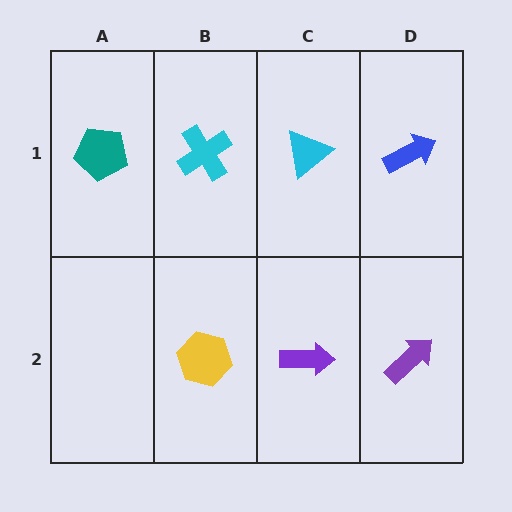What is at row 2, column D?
A purple arrow.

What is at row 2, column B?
A yellow hexagon.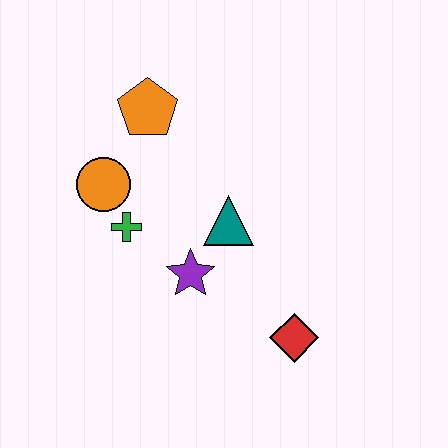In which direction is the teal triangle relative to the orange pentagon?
The teal triangle is below the orange pentagon.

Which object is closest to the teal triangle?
The purple star is closest to the teal triangle.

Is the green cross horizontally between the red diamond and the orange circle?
Yes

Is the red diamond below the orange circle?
Yes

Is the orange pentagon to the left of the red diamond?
Yes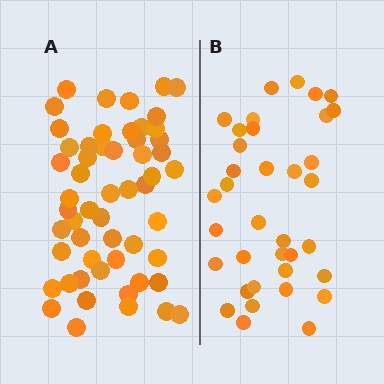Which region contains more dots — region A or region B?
Region A (the left region) has more dots.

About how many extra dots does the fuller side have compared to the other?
Region A has approximately 20 more dots than region B.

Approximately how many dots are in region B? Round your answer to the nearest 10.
About 40 dots. (The exact count is 36, which rounds to 40.)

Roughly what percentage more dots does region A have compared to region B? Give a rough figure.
About 55% more.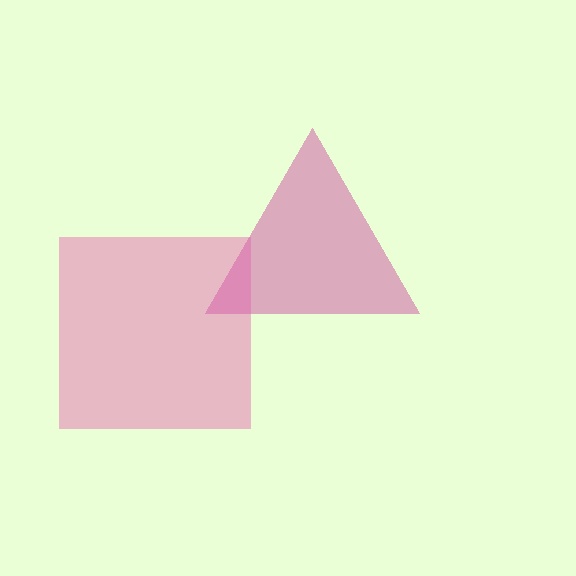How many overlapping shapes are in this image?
There are 2 overlapping shapes in the image.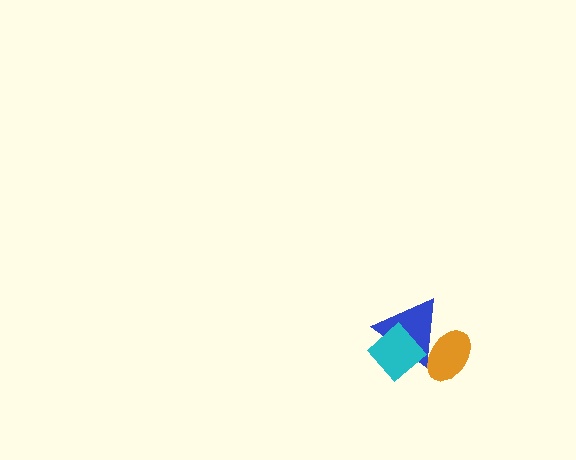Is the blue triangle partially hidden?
Yes, it is partially covered by another shape.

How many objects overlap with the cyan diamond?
1 object overlaps with the cyan diamond.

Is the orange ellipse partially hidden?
Yes, it is partially covered by another shape.